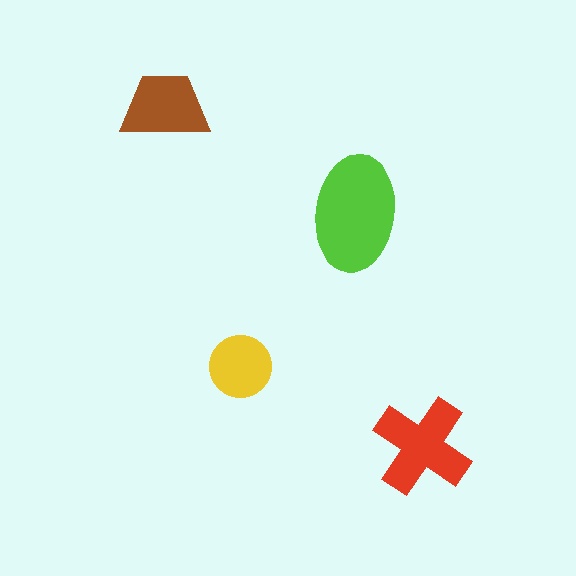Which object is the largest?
The lime ellipse.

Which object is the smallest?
The yellow circle.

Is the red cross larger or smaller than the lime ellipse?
Smaller.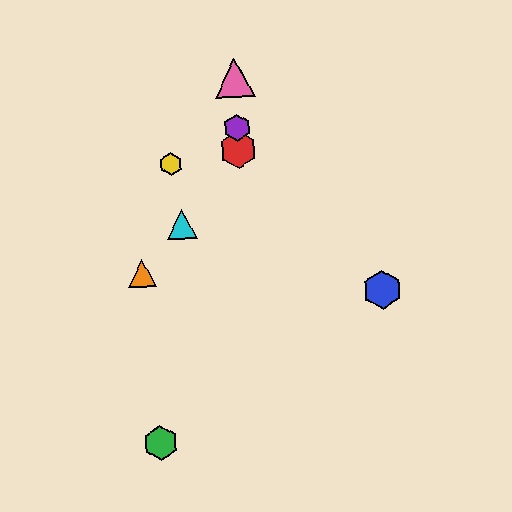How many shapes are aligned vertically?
3 shapes (the red hexagon, the purple hexagon, the pink triangle) are aligned vertically.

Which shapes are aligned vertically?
The red hexagon, the purple hexagon, the pink triangle are aligned vertically.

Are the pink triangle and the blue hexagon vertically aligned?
No, the pink triangle is at x≈235 and the blue hexagon is at x≈383.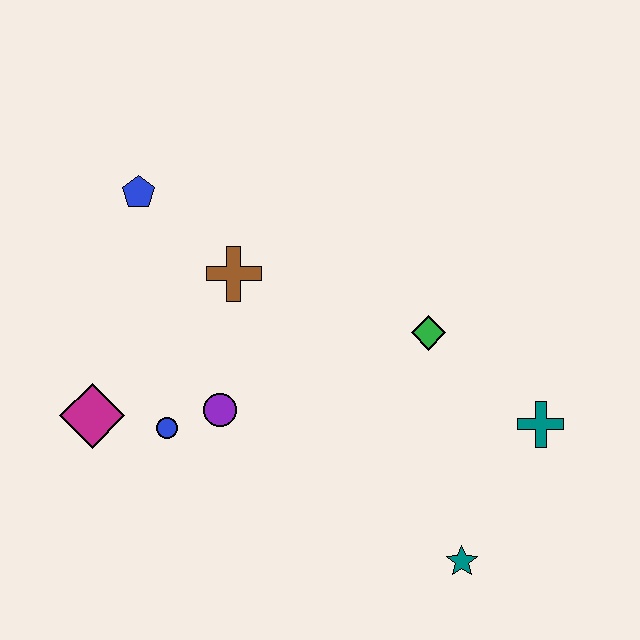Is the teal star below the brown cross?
Yes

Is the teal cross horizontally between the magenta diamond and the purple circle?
No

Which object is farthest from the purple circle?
The teal cross is farthest from the purple circle.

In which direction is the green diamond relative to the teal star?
The green diamond is above the teal star.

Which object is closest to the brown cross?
The blue pentagon is closest to the brown cross.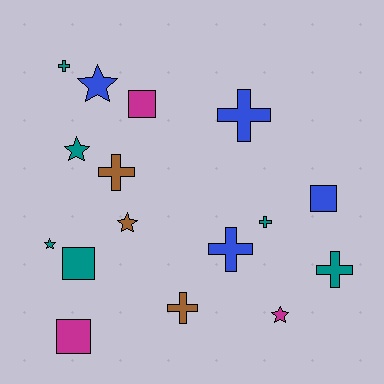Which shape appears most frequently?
Cross, with 7 objects.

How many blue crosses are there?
There are 2 blue crosses.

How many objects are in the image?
There are 16 objects.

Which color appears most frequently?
Teal, with 6 objects.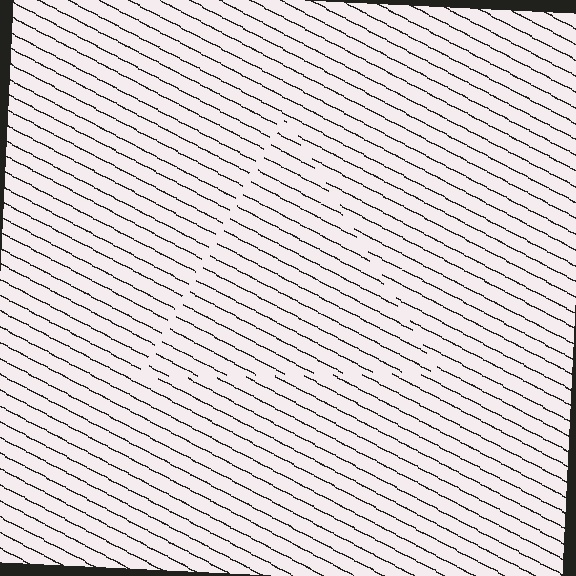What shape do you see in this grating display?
An illusory triangle. The interior of the shape contains the same grating, shifted by half a period — the contour is defined by the phase discontinuity where line-ends from the inner and outer gratings abut.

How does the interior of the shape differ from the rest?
The interior of the shape contains the same grating, shifted by half a period — the contour is defined by the phase discontinuity where line-ends from the inner and outer gratings abut.